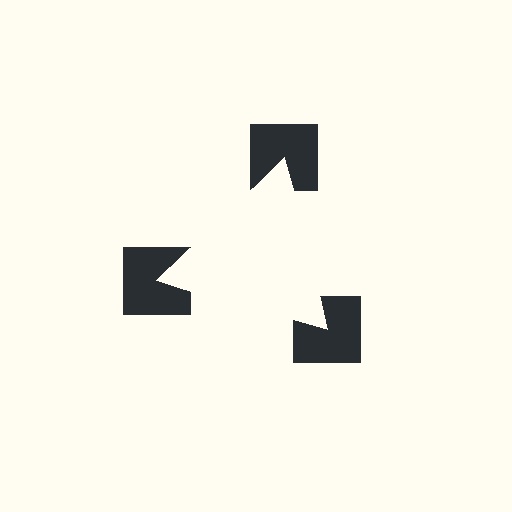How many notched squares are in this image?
There are 3 — one at each vertex of the illusory triangle.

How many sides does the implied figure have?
3 sides.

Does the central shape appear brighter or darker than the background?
It typically appears slightly brighter than the background, even though no actual brightness change is drawn.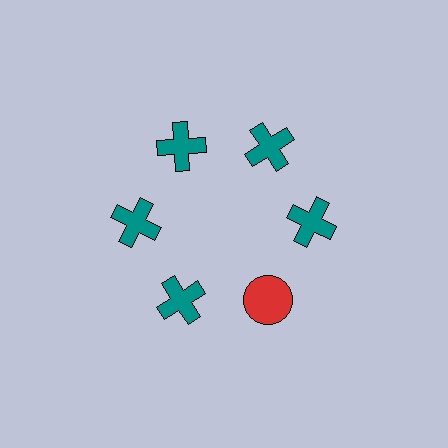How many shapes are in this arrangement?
There are 6 shapes arranged in a ring pattern.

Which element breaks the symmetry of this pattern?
The red circle at roughly the 5 o'clock position breaks the symmetry. All other shapes are teal crosses.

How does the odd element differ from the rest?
It differs in both color (red instead of teal) and shape (circle instead of cross).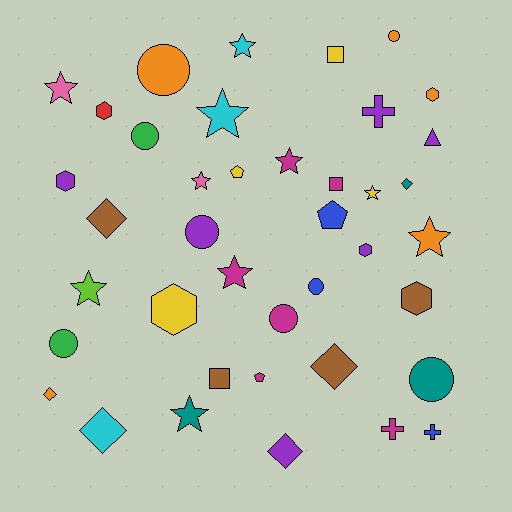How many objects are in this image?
There are 40 objects.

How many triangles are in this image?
There is 1 triangle.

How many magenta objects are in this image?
There are 6 magenta objects.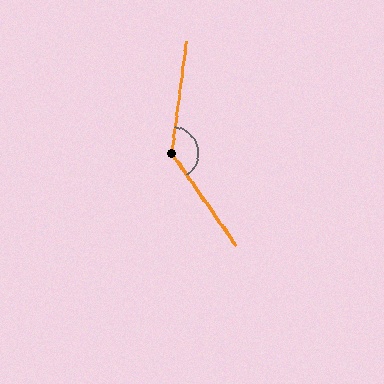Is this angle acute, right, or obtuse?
It is obtuse.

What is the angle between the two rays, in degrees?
Approximately 138 degrees.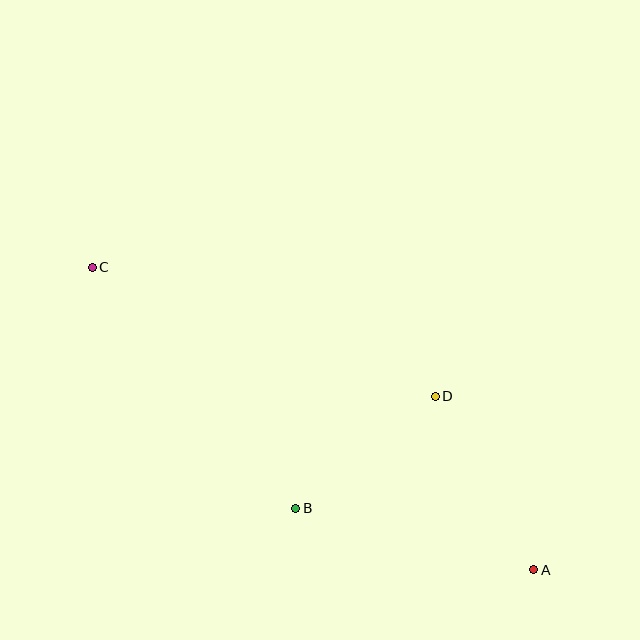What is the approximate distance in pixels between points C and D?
The distance between C and D is approximately 366 pixels.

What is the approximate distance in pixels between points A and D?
The distance between A and D is approximately 200 pixels.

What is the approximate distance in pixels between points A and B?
The distance between A and B is approximately 246 pixels.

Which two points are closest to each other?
Points B and D are closest to each other.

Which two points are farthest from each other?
Points A and C are farthest from each other.